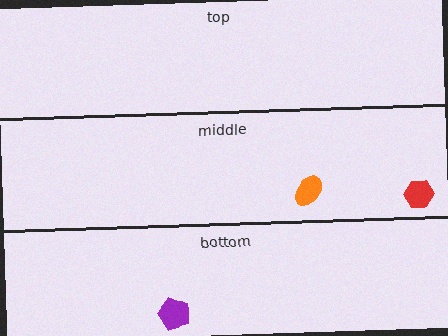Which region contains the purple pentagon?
The bottom region.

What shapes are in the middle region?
The orange ellipse, the red hexagon.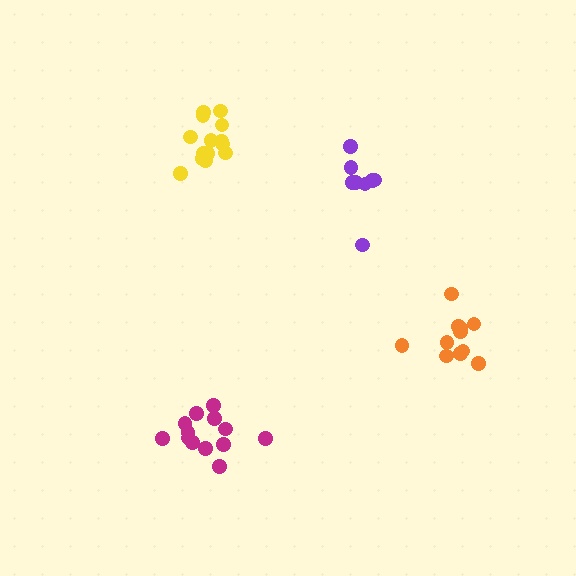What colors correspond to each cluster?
The clusters are colored: purple, yellow, orange, magenta.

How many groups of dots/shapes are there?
There are 4 groups.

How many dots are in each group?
Group 1: 8 dots, Group 2: 14 dots, Group 3: 11 dots, Group 4: 13 dots (46 total).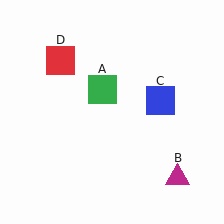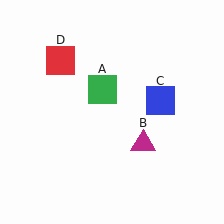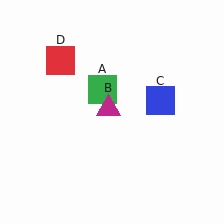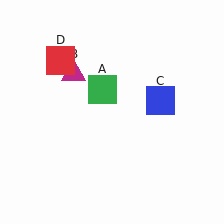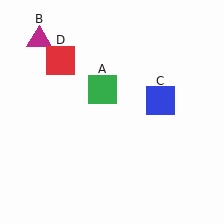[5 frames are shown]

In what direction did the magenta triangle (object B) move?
The magenta triangle (object B) moved up and to the left.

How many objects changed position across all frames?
1 object changed position: magenta triangle (object B).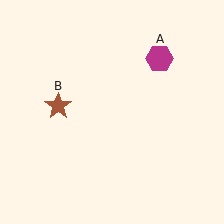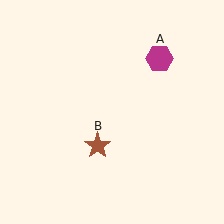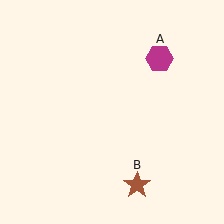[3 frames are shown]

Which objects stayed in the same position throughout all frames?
Magenta hexagon (object A) remained stationary.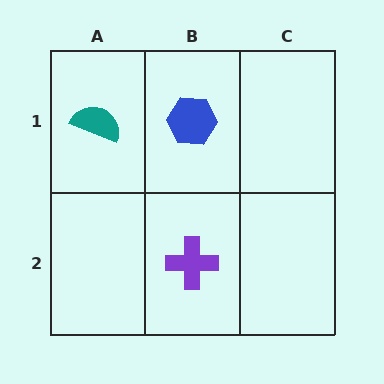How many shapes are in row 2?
1 shape.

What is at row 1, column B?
A blue hexagon.